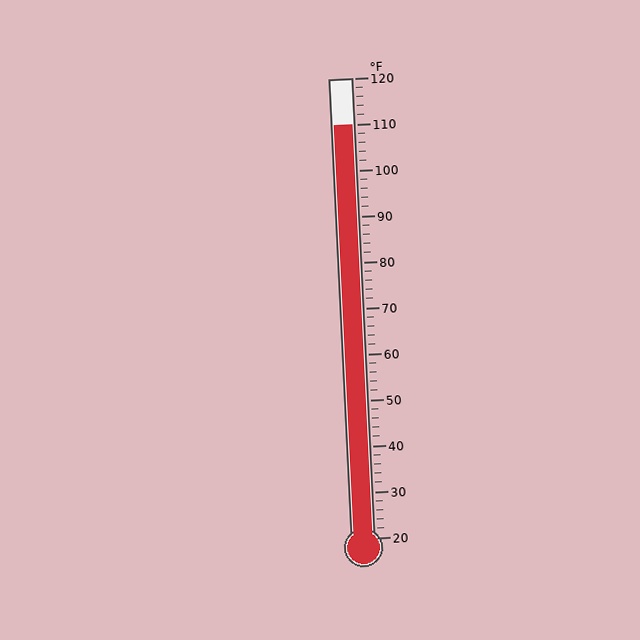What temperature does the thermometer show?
The thermometer shows approximately 110°F.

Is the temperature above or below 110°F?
The temperature is at 110°F.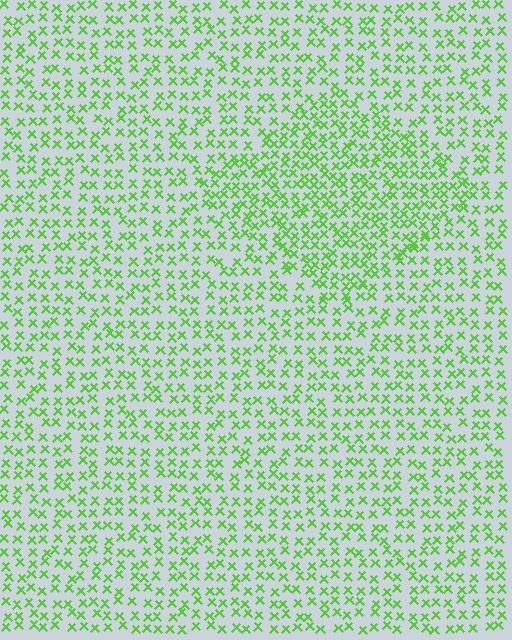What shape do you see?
I see a diamond.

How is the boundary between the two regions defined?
The boundary is defined by a change in element density (approximately 1.6x ratio). All elements are the same color, size, and shape.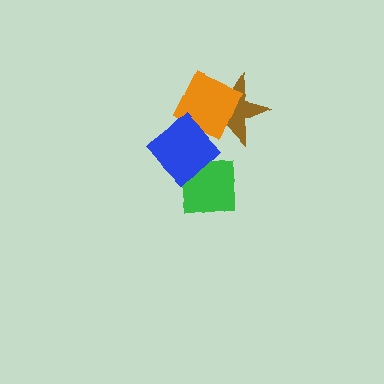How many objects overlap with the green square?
1 object overlaps with the green square.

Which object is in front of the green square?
The blue diamond is in front of the green square.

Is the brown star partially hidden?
Yes, it is partially covered by another shape.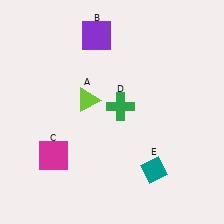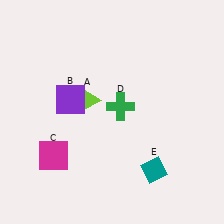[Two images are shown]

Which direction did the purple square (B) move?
The purple square (B) moved down.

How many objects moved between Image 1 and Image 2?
1 object moved between the two images.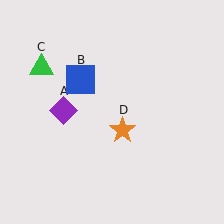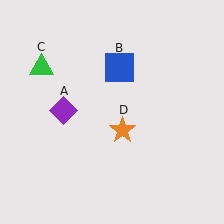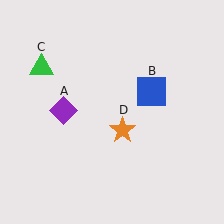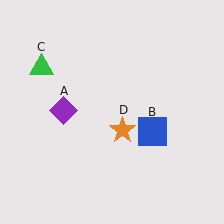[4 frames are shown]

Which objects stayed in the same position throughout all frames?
Purple diamond (object A) and green triangle (object C) and orange star (object D) remained stationary.